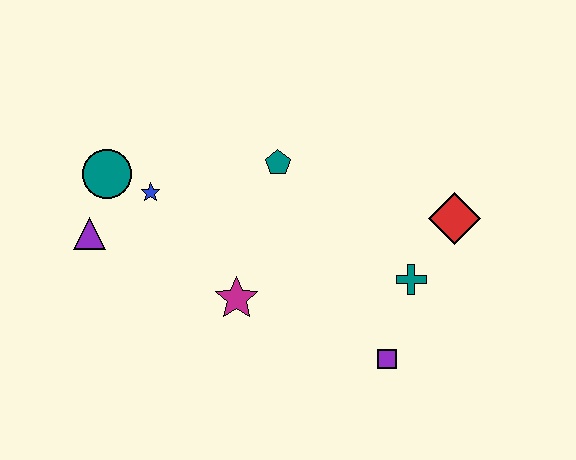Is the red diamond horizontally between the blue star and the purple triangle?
No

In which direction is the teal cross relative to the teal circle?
The teal cross is to the right of the teal circle.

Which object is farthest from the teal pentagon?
The purple square is farthest from the teal pentagon.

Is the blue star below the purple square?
No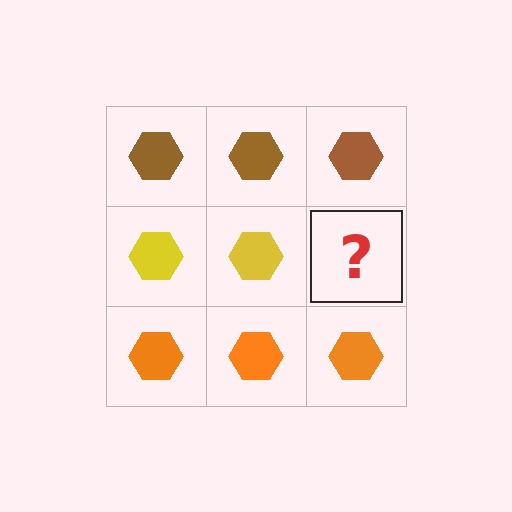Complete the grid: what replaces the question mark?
The question mark should be replaced with a yellow hexagon.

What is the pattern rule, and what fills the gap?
The rule is that each row has a consistent color. The gap should be filled with a yellow hexagon.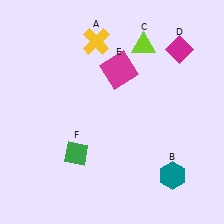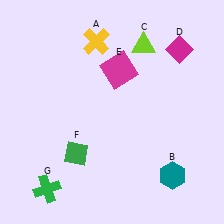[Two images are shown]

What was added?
A green cross (G) was added in Image 2.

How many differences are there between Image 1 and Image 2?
There is 1 difference between the two images.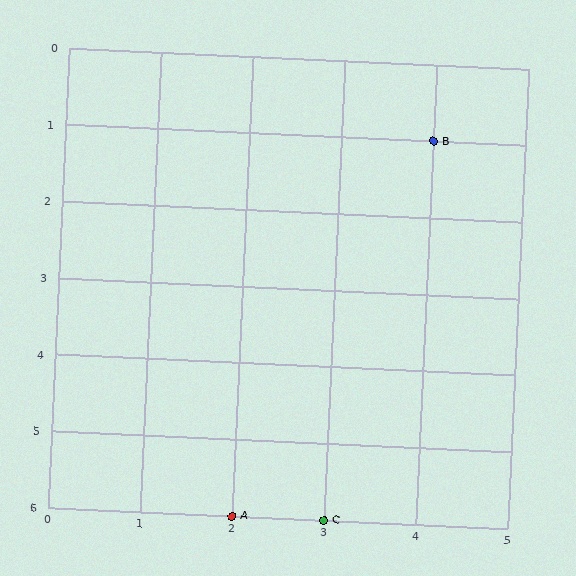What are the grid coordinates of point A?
Point A is at grid coordinates (2, 6).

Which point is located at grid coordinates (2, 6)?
Point A is at (2, 6).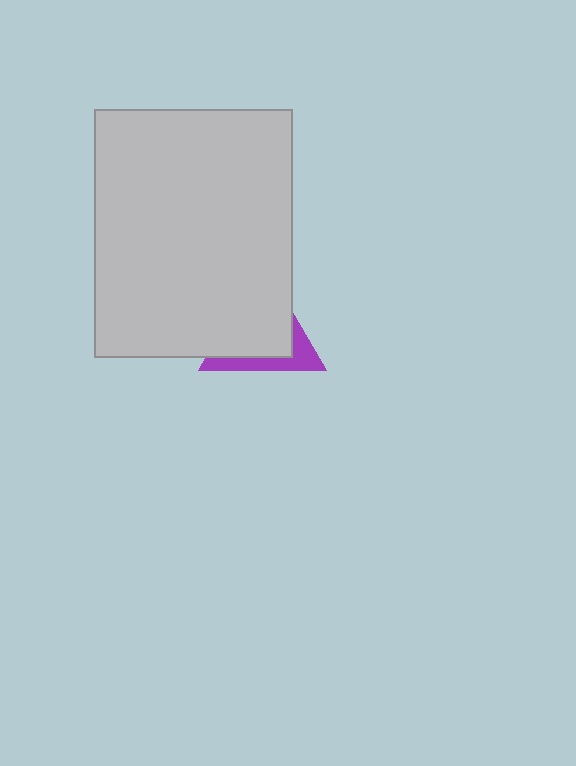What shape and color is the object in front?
The object in front is a light gray rectangle.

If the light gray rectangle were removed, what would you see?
You would see the complete purple triangle.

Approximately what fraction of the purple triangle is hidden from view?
Roughly 69% of the purple triangle is hidden behind the light gray rectangle.